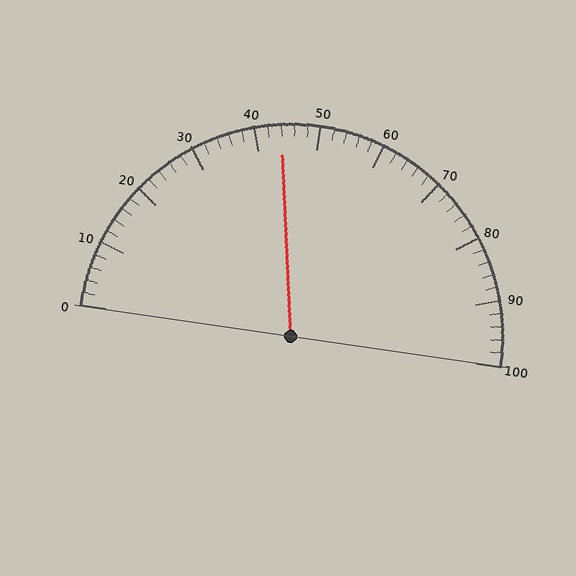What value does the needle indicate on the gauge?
The needle indicates approximately 44.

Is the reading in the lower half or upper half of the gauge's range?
The reading is in the lower half of the range (0 to 100).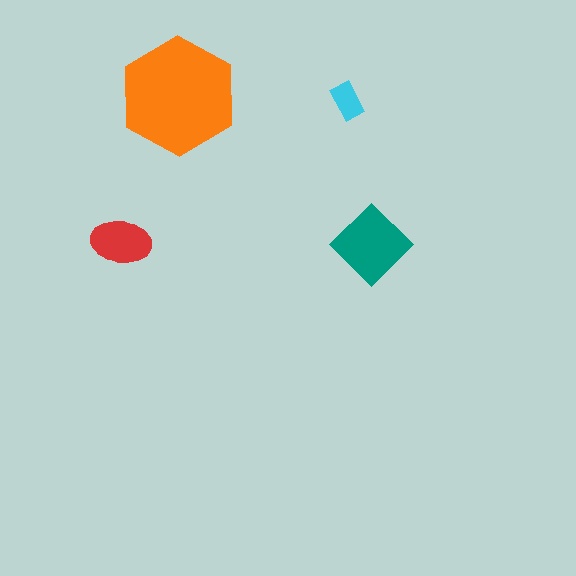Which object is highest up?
The orange hexagon is topmost.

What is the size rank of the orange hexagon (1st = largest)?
1st.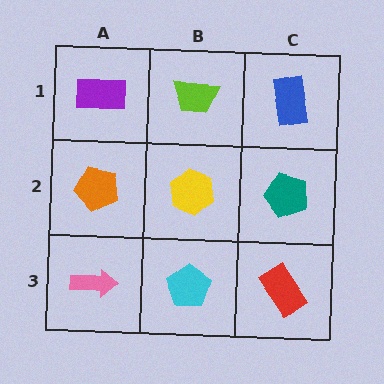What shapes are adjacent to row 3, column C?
A teal pentagon (row 2, column C), a cyan pentagon (row 3, column B).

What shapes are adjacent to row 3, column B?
A yellow hexagon (row 2, column B), a pink arrow (row 3, column A), a red rectangle (row 3, column C).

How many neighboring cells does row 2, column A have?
3.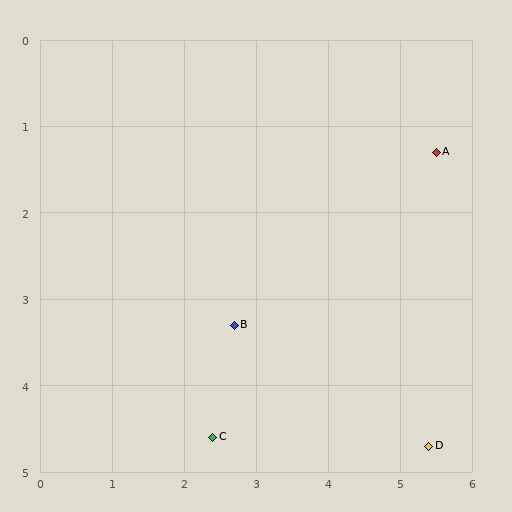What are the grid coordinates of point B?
Point B is at approximately (2.7, 3.3).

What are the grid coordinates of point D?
Point D is at approximately (5.4, 4.7).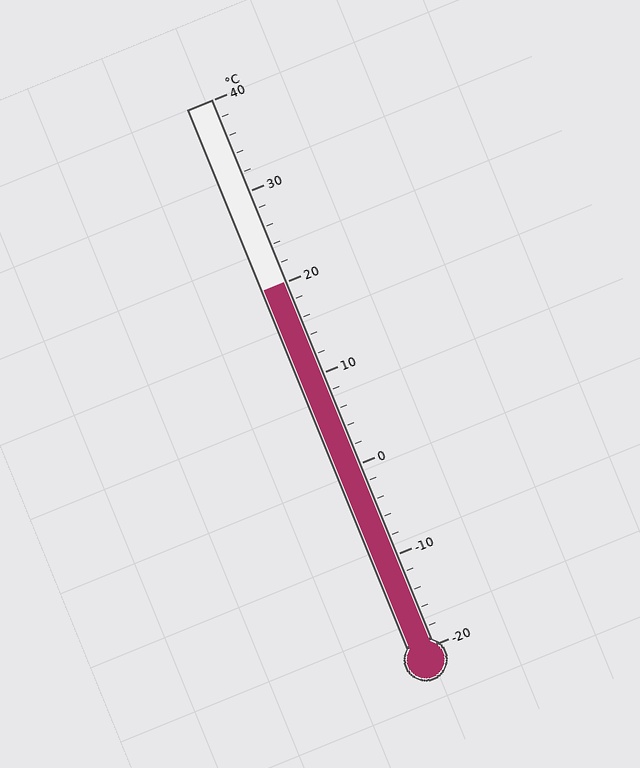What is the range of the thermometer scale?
The thermometer scale ranges from -20°C to 40°C.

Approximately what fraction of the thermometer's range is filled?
The thermometer is filled to approximately 65% of its range.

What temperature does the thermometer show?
The thermometer shows approximately 20°C.